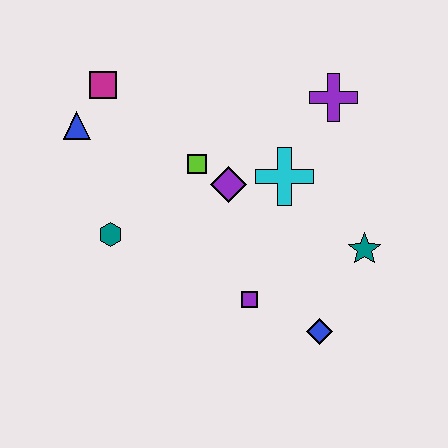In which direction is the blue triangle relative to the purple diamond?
The blue triangle is to the left of the purple diamond.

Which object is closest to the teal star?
The blue diamond is closest to the teal star.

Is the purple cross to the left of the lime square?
No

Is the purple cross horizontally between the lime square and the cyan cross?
No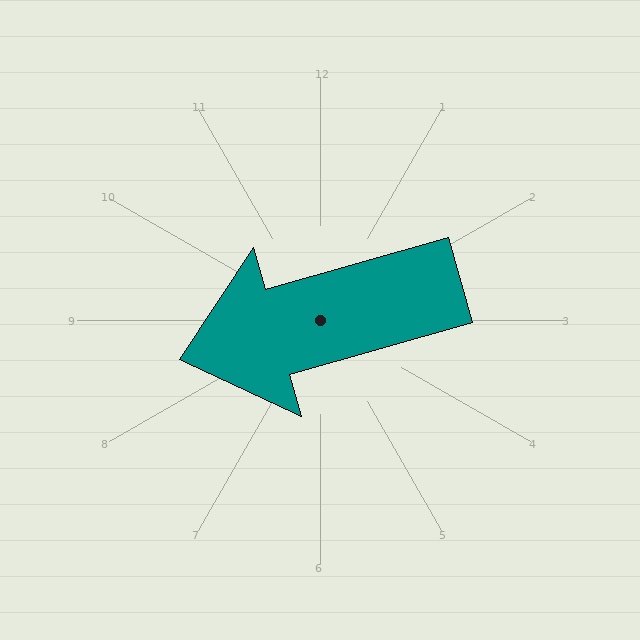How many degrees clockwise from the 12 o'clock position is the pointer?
Approximately 254 degrees.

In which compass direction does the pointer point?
West.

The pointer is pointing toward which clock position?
Roughly 8 o'clock.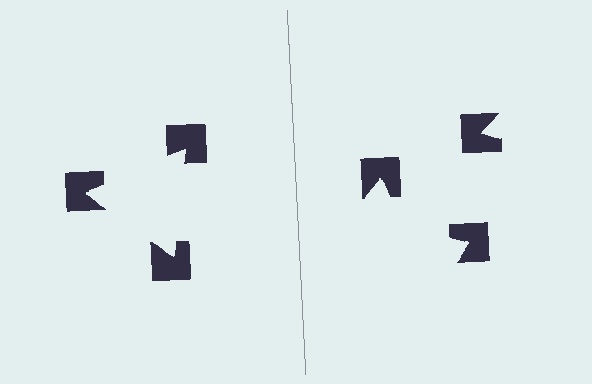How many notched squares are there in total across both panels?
6 — 3 on each side.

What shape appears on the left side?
An illusory triangle.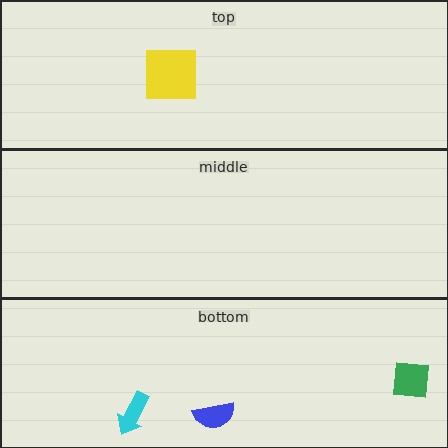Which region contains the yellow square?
The top region.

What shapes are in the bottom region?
The blue semicircle, the green square, the cyan arrow.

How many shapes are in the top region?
1.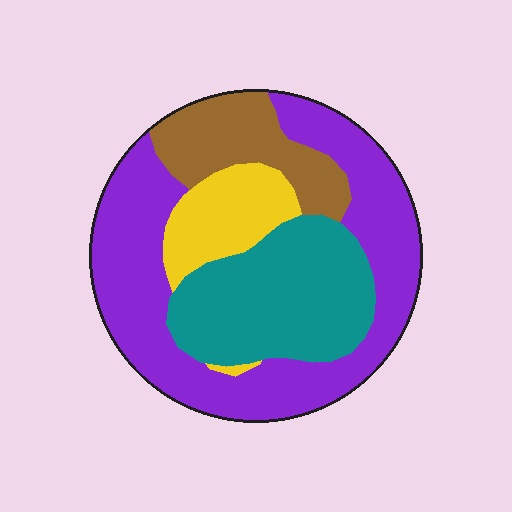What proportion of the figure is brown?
Brown takes up about one sixth (1/6) of the figure.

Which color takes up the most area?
Purple, at roughly 45%.